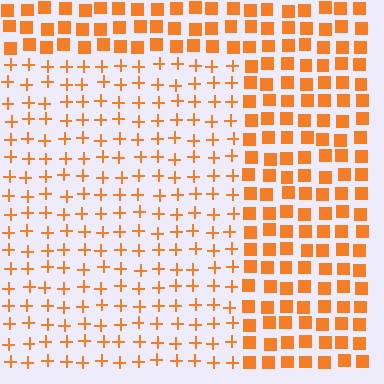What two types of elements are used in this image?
The image uses plus signs inside the rectangle region and squares outside it.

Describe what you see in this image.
The image is filled with small orange elements arranged in a uniform grid. A rectangle-shaped region contains plus signs, while the surrounding area contains squares. The boundary is defined purely by the change in element shape.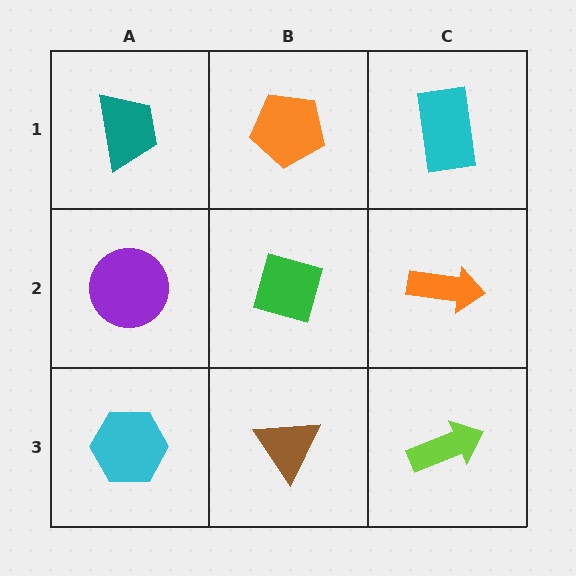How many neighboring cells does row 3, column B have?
3.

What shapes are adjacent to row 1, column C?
An orange arrow (row 2, column C), an orange pentagon (row 1, column B).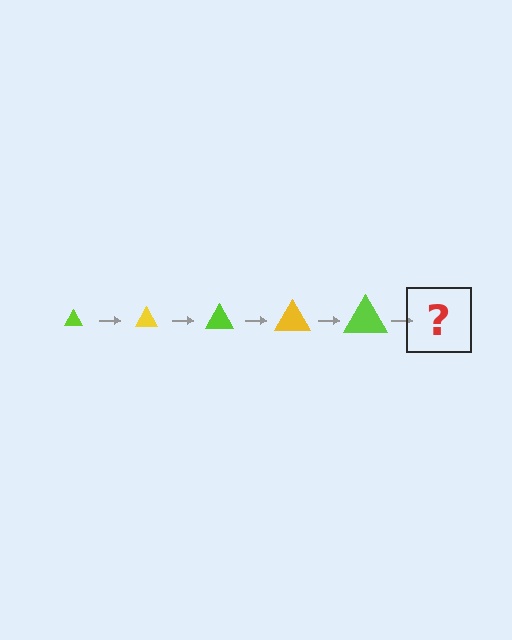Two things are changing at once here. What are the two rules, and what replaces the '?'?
The two rules are that the triangle grows larger each step and the color cycles through lime and yellow. The '?' should be a yellow triangle, larger than the previous one.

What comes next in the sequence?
The next element should be a yellow triangle, larger than the previous one.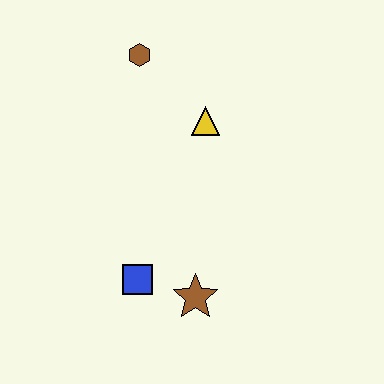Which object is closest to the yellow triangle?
The brown hexagon is closest to the yellow triangle.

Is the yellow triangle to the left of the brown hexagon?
No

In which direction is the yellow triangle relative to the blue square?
The yellow triangle is above the blue square.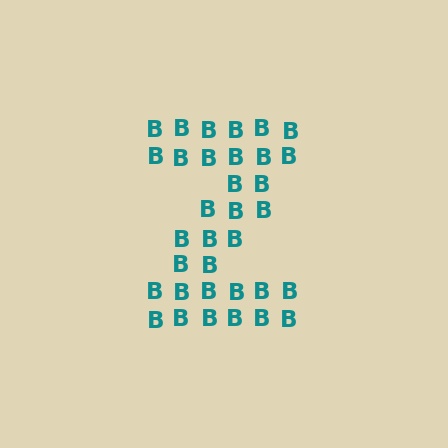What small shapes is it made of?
It is made of small letter B's.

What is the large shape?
The large shape is the letter Z.